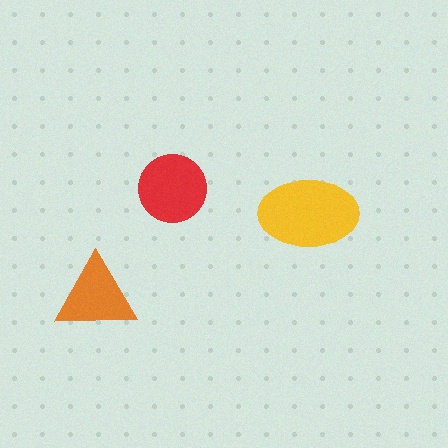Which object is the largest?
The yellow ellipse.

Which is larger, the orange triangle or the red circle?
The red circle.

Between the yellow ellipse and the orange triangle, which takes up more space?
The yellow ellipse.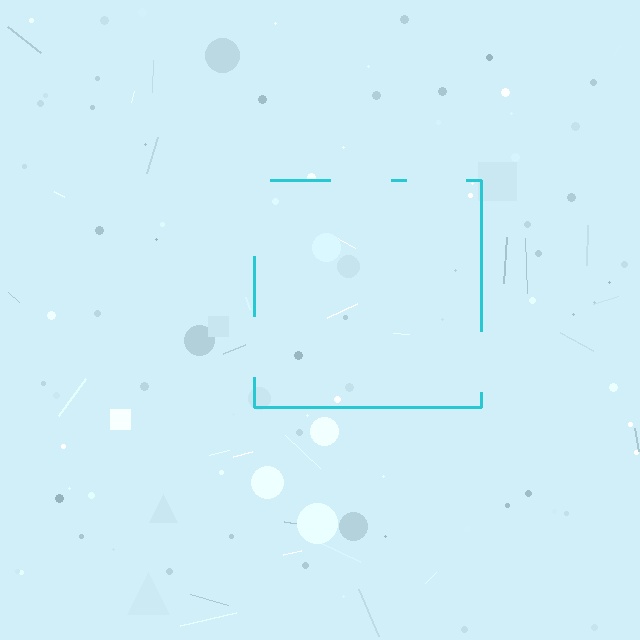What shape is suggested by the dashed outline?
The dashed outline suggests a square.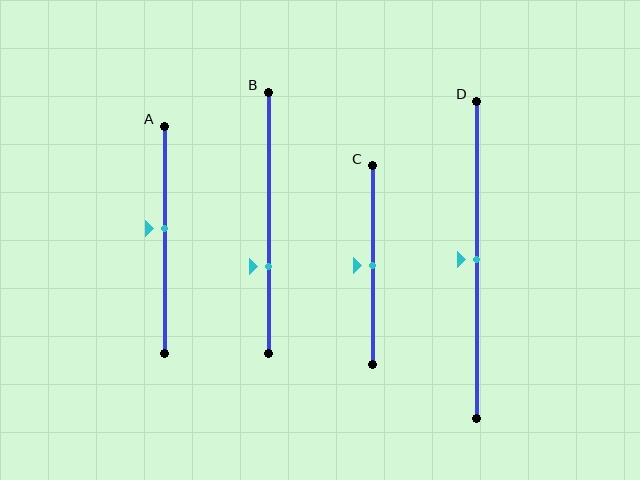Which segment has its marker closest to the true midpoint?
Segment C has its marker closest to the true midpoint.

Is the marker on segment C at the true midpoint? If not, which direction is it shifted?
Yes, the marker on segment C is at the true midpoint.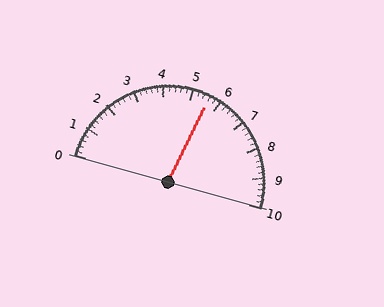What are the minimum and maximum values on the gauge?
The gauge ranges from 0 to 10.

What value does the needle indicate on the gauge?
The needle indicates approximately 5.6.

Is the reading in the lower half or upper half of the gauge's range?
The reading is in the upper half of the range (0 to 10).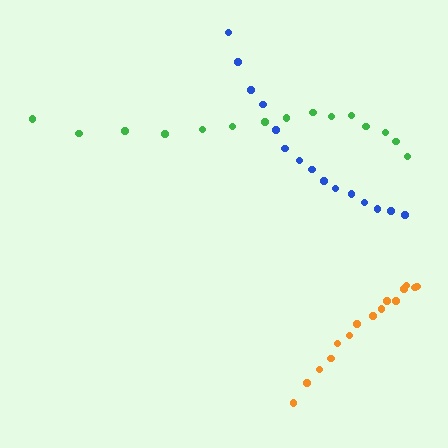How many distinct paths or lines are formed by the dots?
There are 3 distinct paths.